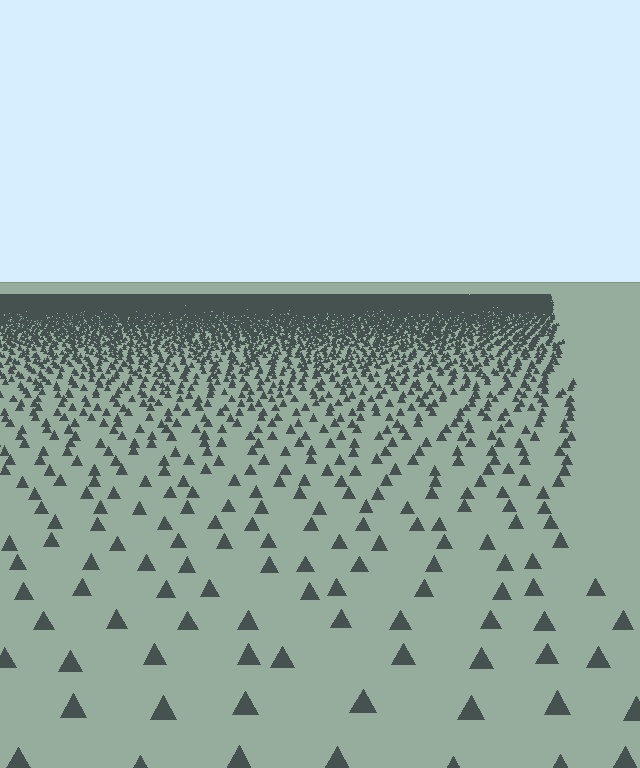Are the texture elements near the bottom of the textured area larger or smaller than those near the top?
Larger. Near the bottom, elements are closer to the viewer and appear at a bigger on-screen size.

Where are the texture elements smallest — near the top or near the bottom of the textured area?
Near the top.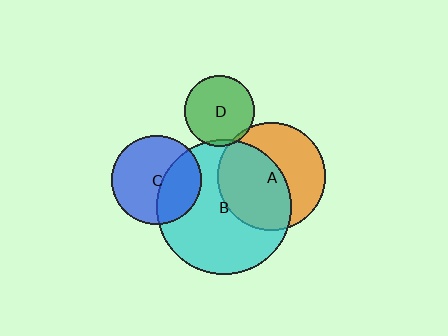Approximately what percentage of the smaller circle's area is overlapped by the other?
Approximately 35%.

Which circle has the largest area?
Circle B (cyan).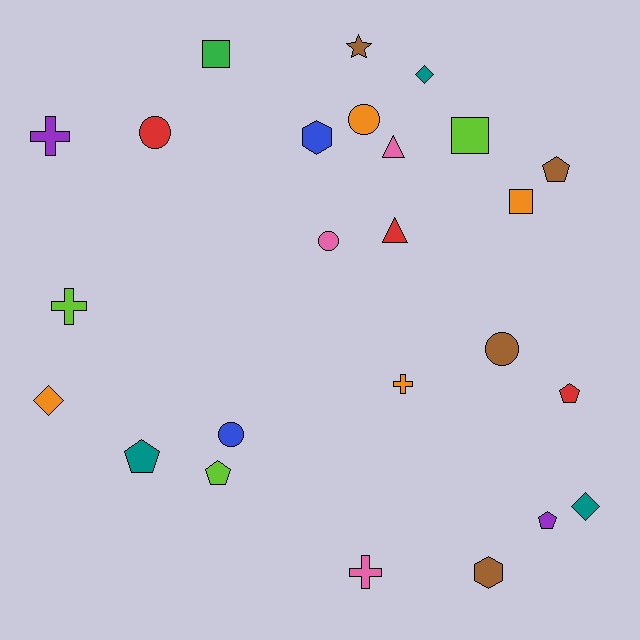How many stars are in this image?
There is 1 star.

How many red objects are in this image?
There are 3 red objects.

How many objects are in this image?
There are 25 objects.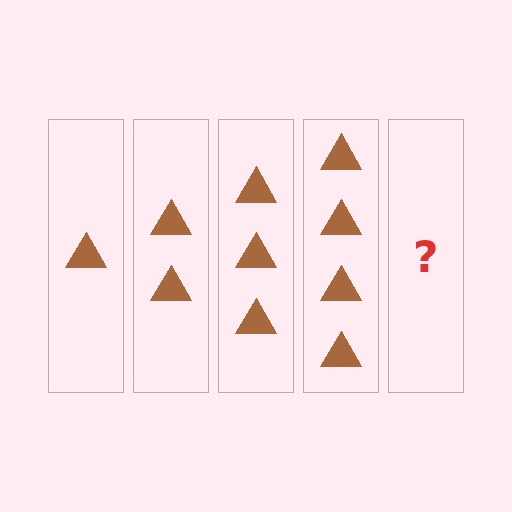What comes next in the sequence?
The next element should be 5 triangles.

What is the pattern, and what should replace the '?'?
The pattern is that each step adds one more triangle. The '?' should be 5 triangles.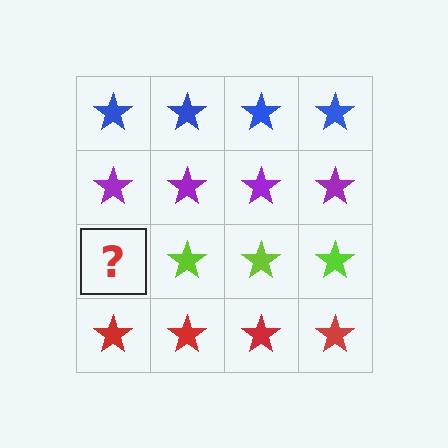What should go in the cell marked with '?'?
The missing cell should contain a lime star.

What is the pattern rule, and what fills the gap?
The rule is that each row has a consistent color. The gap should be filled with a lime star.